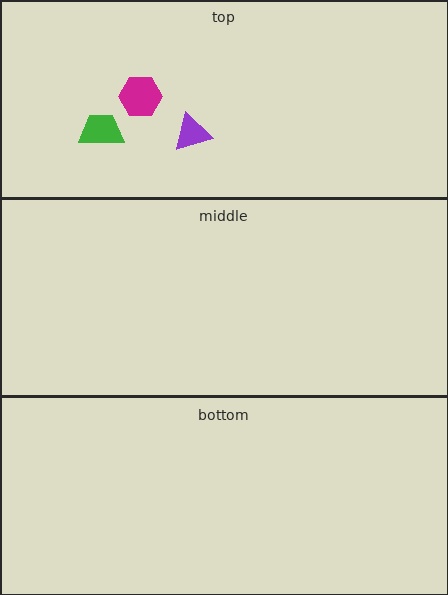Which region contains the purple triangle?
The top region.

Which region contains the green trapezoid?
The top region.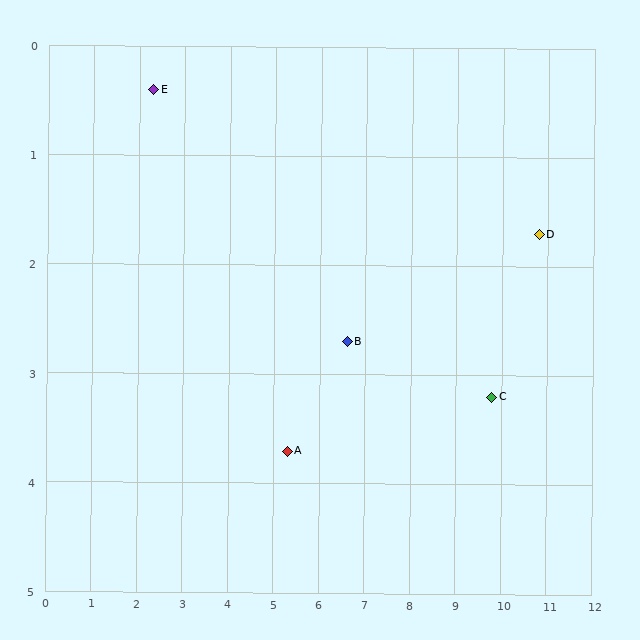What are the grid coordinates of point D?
Point D is at approximately (10.8, 1.7).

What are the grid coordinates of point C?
Point C is at approximately (9.8, 3.2).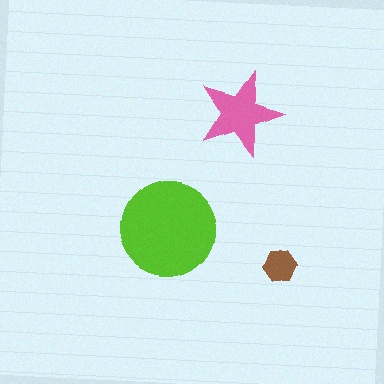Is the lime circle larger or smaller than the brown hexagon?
Larger.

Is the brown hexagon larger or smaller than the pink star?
Smaller.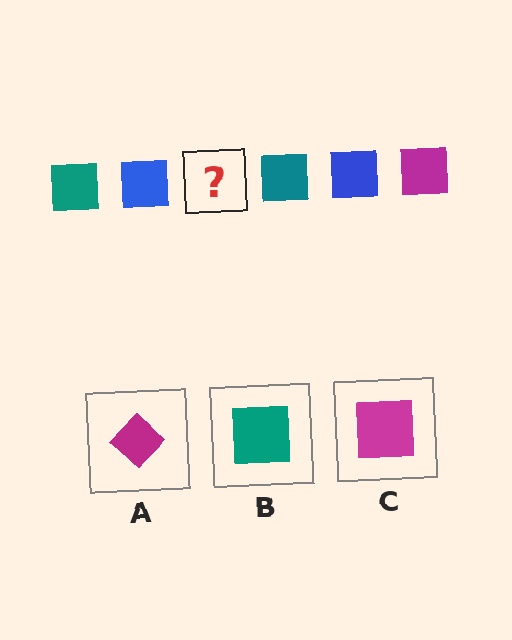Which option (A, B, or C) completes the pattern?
C.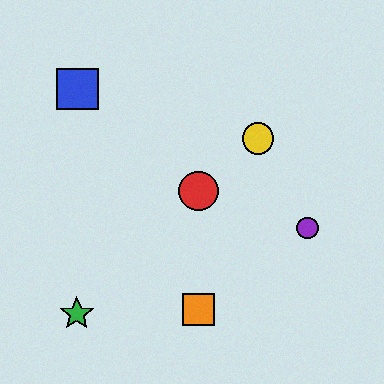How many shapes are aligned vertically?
2 shapes (the red circle, the orange square) are aligned vertically.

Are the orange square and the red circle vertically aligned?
Yes, both are at x≈198.